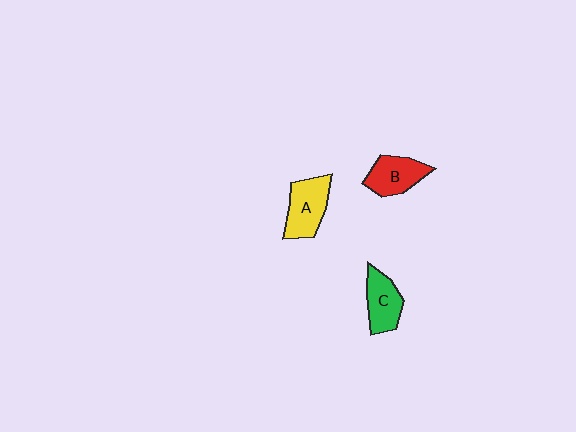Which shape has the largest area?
Shape A (yellow).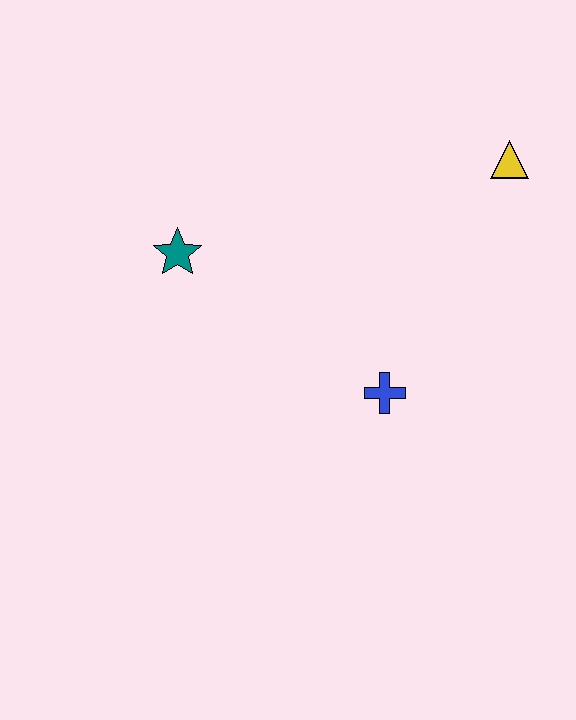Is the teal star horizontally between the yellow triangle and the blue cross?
No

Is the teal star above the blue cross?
Yes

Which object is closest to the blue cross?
The teal star is closest to the blue cross.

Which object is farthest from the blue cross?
The yellow triangle is farthest from the blue cross.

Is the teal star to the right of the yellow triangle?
No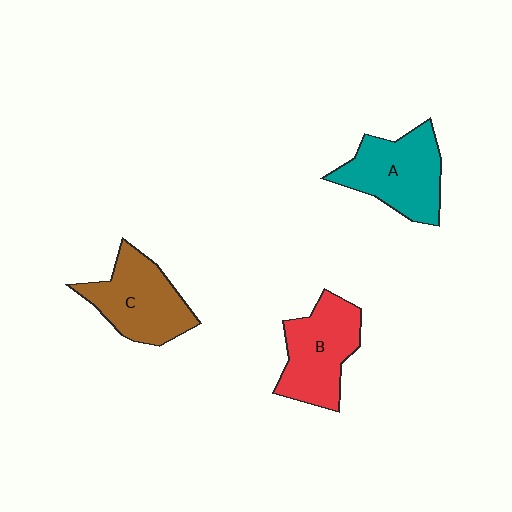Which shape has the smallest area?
Shape B (red).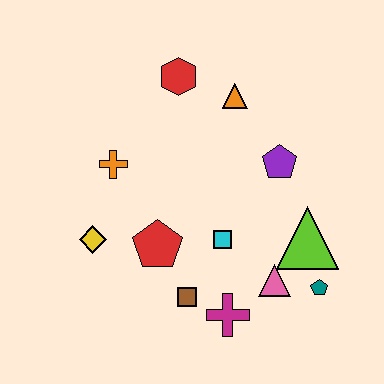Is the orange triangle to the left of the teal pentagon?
Yes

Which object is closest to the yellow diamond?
The red pentagon is closest to the yellow diamond.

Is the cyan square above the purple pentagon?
No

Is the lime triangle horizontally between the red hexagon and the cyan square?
No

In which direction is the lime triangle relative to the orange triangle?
The lime triangle is below the orange triangle.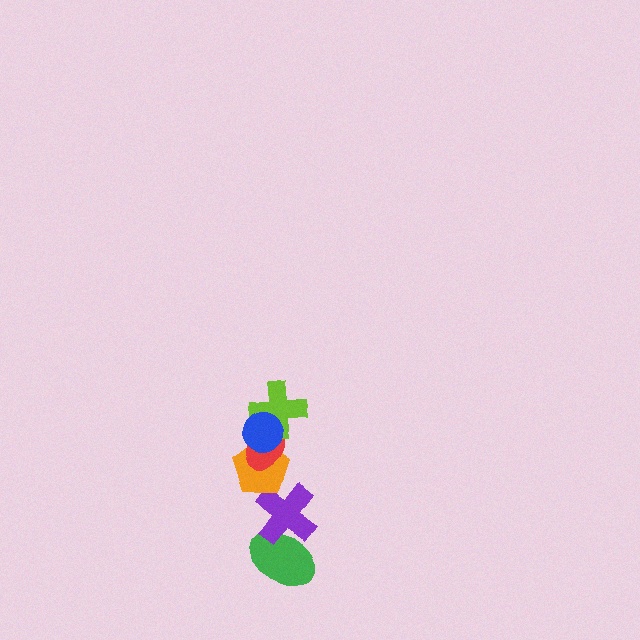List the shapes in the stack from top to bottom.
From top to bottom: the blue circle, the lime cross, the red ellipse, the orange pentagon, the purple cross, the green ellipse.